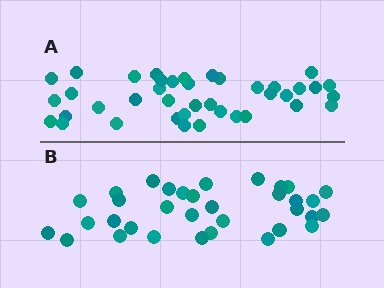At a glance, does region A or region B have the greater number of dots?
Region A (the top region) has more dots.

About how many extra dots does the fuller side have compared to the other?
Region A has about 6 more dots than region B.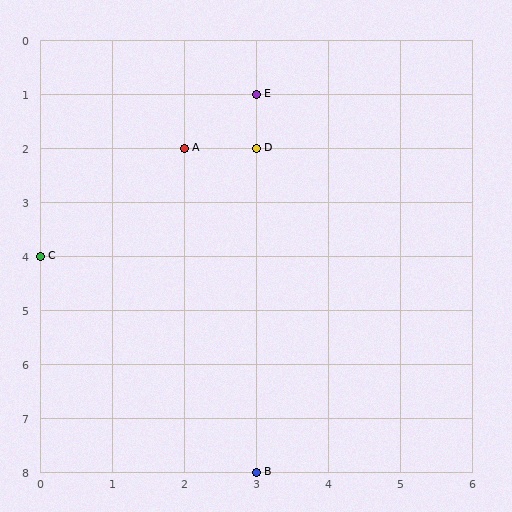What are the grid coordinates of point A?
Point A is at grid coordinates (2, 2).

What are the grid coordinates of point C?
Point C is at grid coordinates (0, 4).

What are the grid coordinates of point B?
Point B is at grid coordinates (3, 8).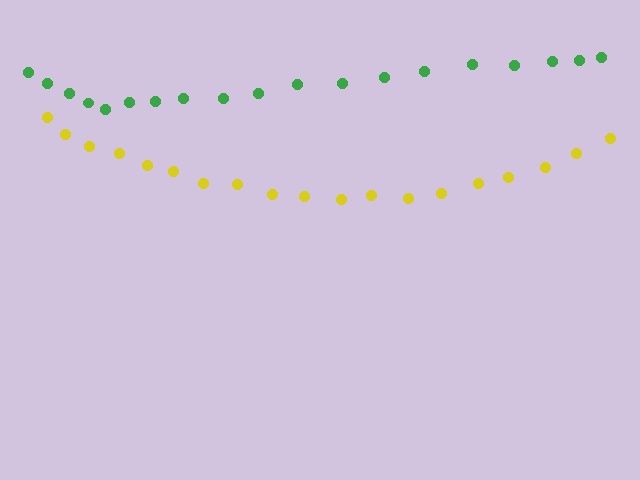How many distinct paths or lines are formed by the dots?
There are 2 distinct paths.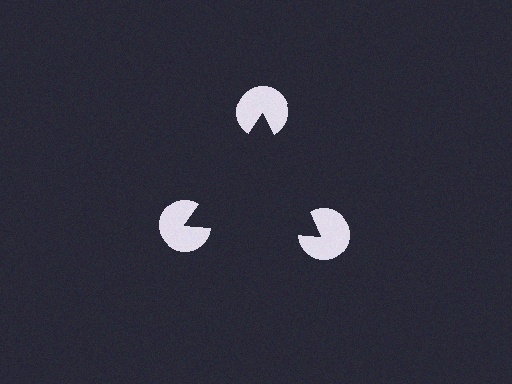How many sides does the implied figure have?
3 sides.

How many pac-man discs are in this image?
There are 3 — one at each vertex of the illusory triangle.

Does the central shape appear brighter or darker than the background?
It typically appears slightly darker than the background, even though no actual brightness change is drawn.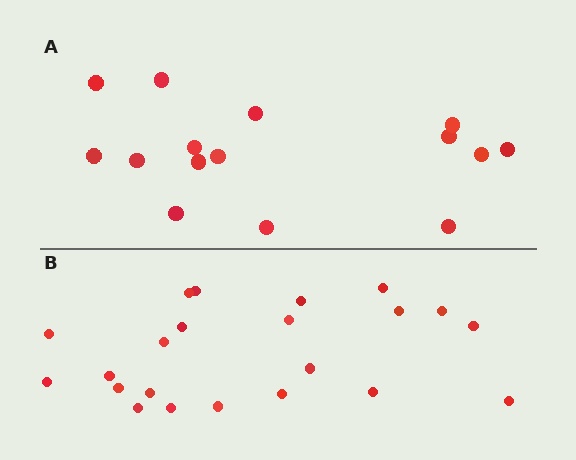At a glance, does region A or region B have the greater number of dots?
Region B (the bottom region) has more dots.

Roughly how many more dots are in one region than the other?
Region B has roughly 8 or so more dots than region A.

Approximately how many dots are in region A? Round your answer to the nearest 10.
About 20 dots. (The exact count is 15, which rounds to 20.)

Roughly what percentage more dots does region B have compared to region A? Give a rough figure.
About 45% more.